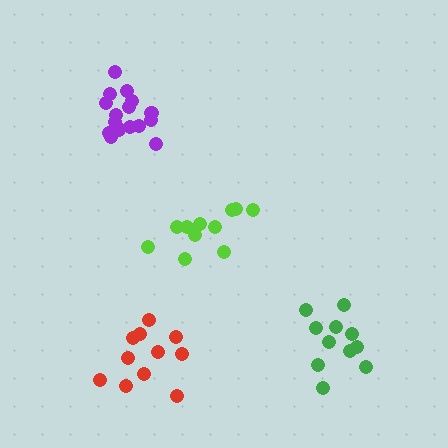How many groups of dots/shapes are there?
There are 4 groups.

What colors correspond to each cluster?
The clusters are colored: purple, green, lime, red.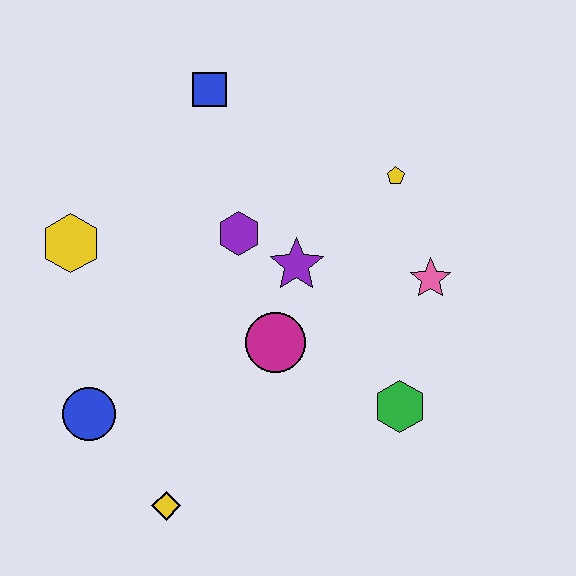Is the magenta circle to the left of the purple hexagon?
No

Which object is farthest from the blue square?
The yellow diamond is farthest from the blue square.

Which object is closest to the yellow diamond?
The blue circle is closest to the yellow diamond.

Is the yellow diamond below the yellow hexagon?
Yes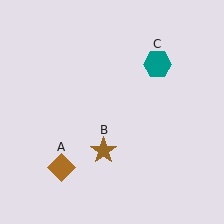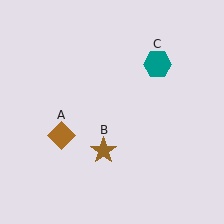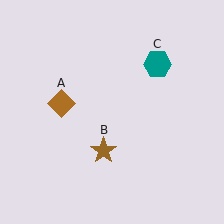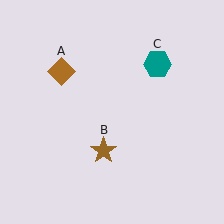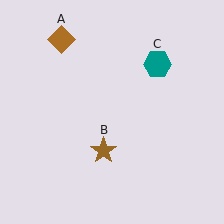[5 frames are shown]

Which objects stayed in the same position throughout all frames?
Brown star (object B) and teal hexagon (object C) remained stationary.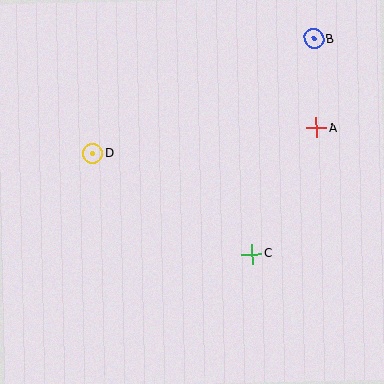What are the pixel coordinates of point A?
Point A is at (316, 128).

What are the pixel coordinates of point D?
Point D is at (93, 153).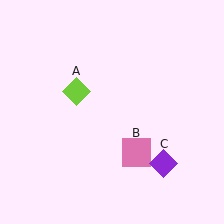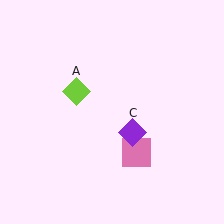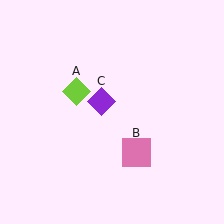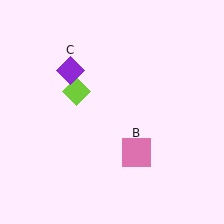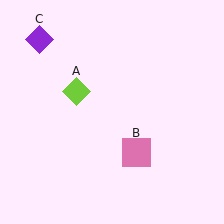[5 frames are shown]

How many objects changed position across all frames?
1 object changed position: purple diamond (object C).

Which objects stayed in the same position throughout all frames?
Lime diamond (object A) and pink square (object B) remained stationary.